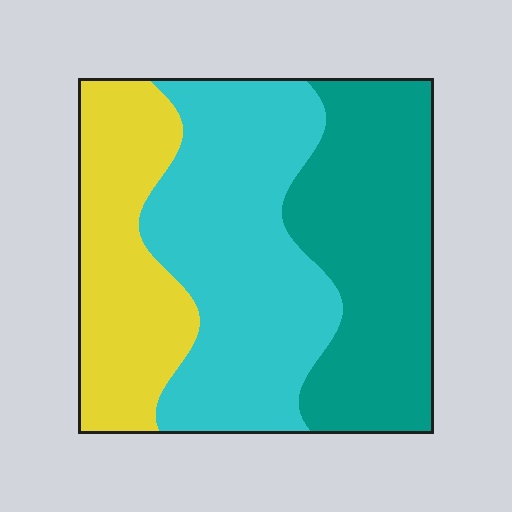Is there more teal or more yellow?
Teal.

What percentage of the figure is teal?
Teal takes up about one third (1/3) of the figure.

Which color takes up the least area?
Yellow, at roughly 25%.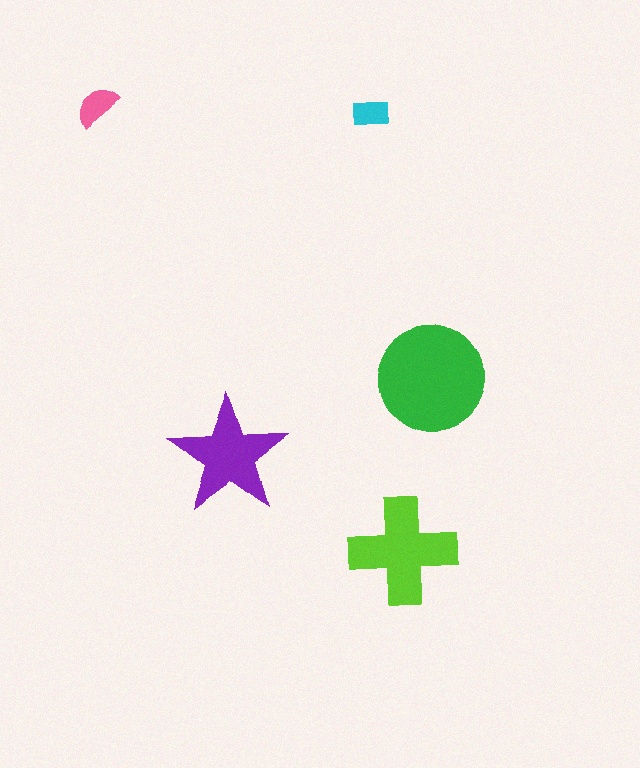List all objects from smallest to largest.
The cyan rectangle, the pink semicircle, the purple star, the lime cross, the green circle.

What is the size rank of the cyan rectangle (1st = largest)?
5th.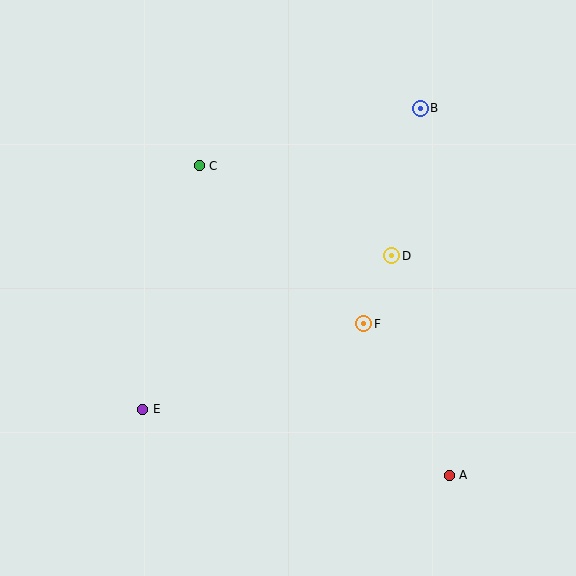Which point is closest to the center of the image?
Point F at (364, 324) is closest to the center.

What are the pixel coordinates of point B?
Point B is at (420, 108).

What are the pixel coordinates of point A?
Point A is at (449, 475).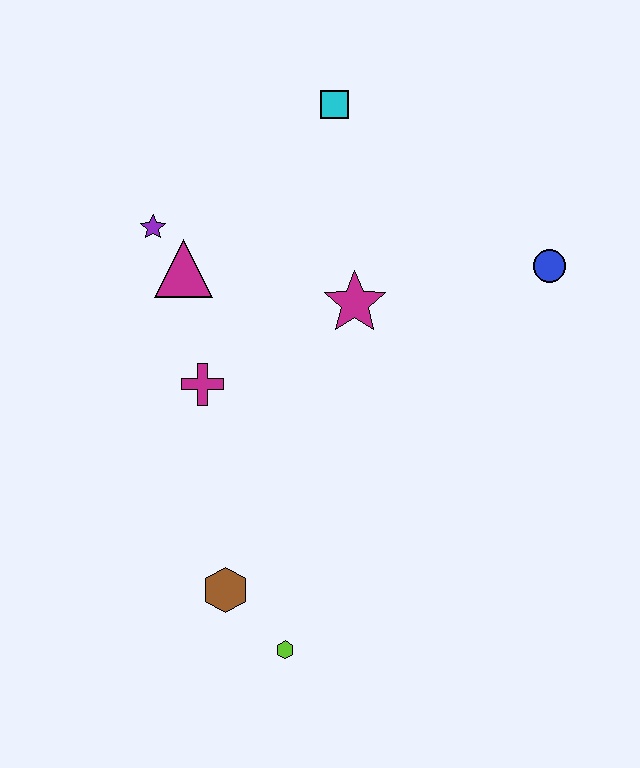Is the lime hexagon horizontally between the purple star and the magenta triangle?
No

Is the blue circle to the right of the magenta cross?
Yes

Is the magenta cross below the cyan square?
Yes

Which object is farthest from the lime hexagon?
The cyan square is farthest from the lime hexagon.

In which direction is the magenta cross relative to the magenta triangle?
The magenta cross is below the magenta triangle.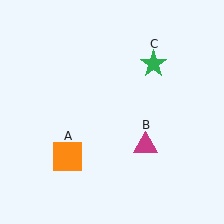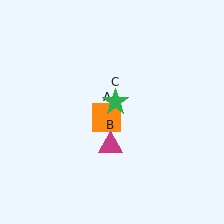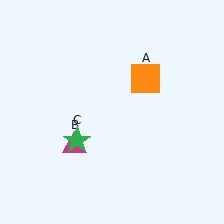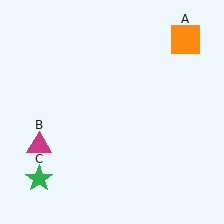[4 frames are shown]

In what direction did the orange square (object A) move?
The orange square (object A) moved up and to the right.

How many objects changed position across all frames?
3 objects changed position: orange square (object A), magenta triangle (object B), green star (object C).